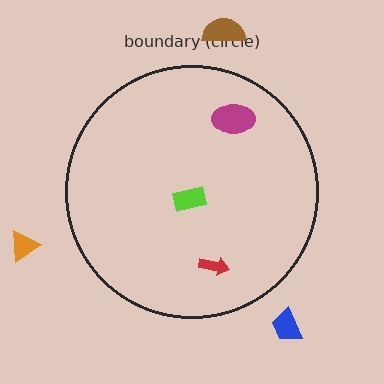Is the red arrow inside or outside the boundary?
Inside.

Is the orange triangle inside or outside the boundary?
Outside.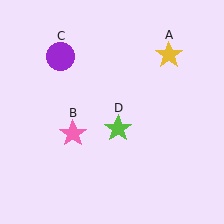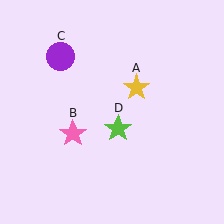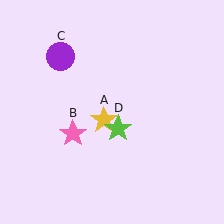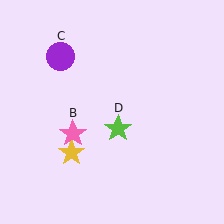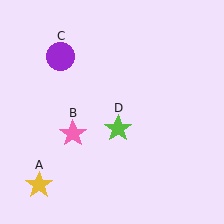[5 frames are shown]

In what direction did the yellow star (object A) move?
The yellow star (object A) moved down and to the left.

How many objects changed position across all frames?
1 object changed position: yellow star (object A).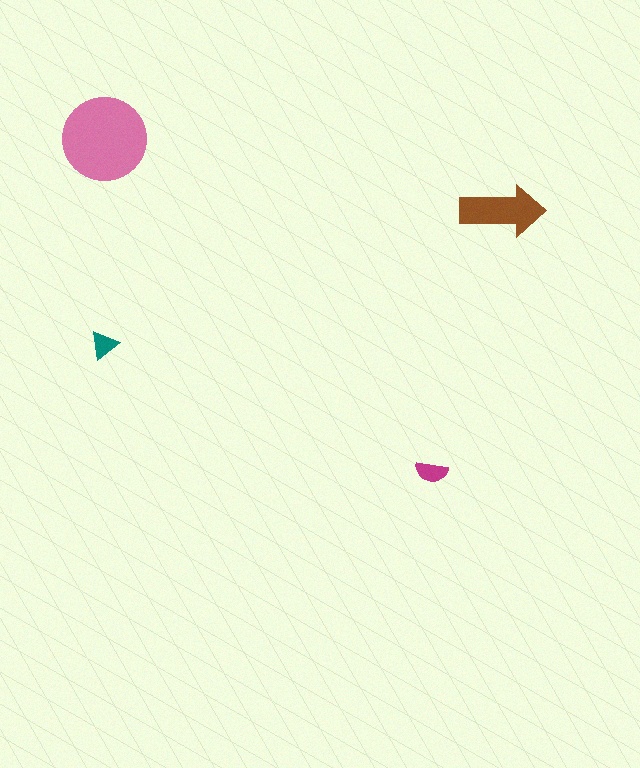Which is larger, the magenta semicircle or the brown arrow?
The brown arrow.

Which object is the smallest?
The teal triangle.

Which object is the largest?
The pink circle.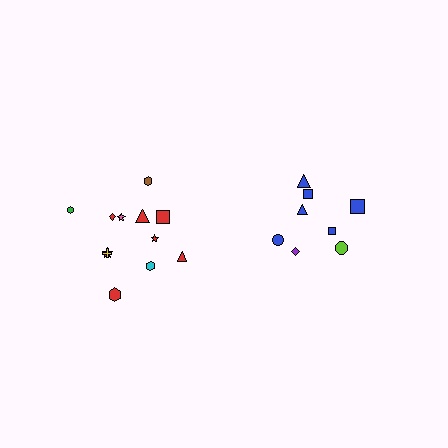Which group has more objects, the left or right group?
The left group.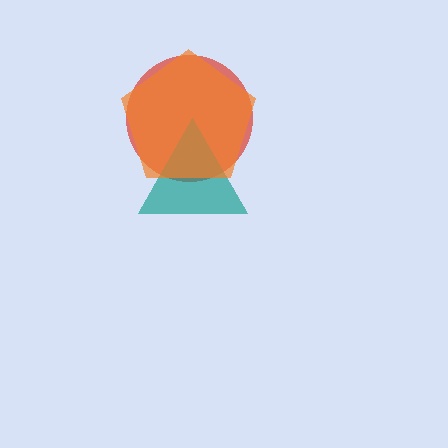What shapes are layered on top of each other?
The layered shapes are: a red circle, a teal triangle, an orange pentagon.